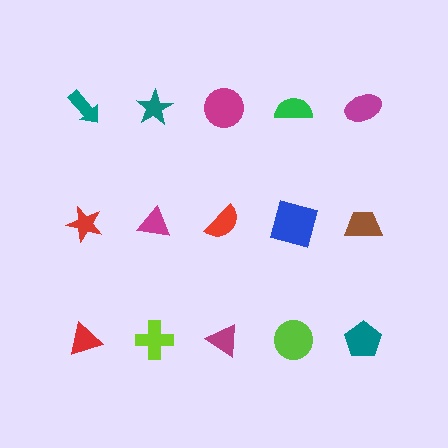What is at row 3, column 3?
A magenta triangle.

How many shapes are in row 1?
5 shapes.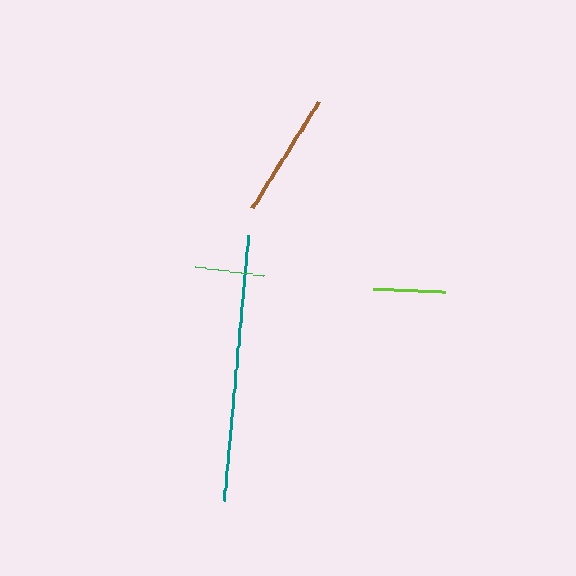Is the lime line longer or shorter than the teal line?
The teal line is longer than the lime line.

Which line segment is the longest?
The teal line is the longest at approximately 267 pixels.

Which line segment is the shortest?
The green line is the shortest at approximately 70 pixels.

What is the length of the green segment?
The green segment is approximately 70 pixels long.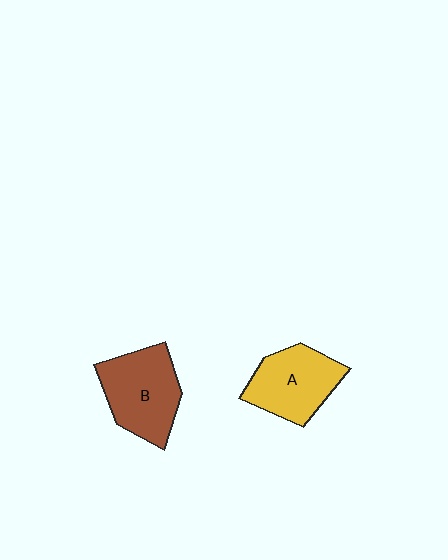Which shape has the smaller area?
Shape A (yellow).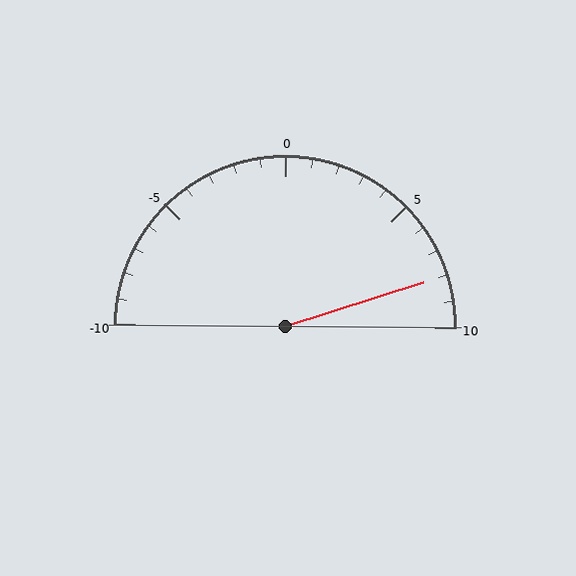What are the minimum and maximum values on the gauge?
The gauge ranges from -10 to 10.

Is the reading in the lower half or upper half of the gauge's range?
The reading is in the upper half of the range (-10 to 10).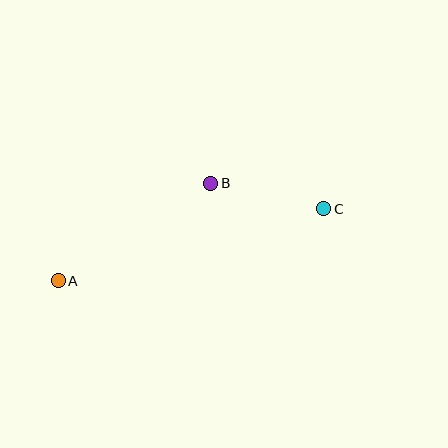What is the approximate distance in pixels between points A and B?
The distance between A and B is approximately 181 pixels.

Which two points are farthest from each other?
Points A and C are farthest from each other.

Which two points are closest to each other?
Points B and C are closest to each other.